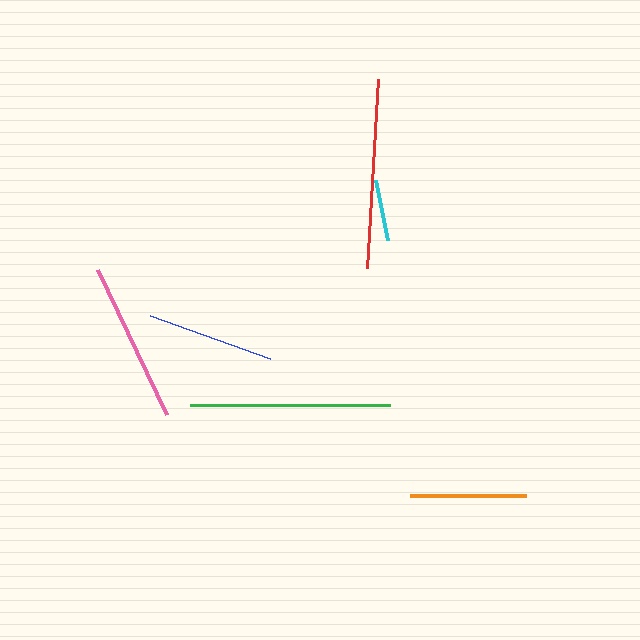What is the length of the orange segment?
The orange segment is approximately 115 pixels long.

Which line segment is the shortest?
The cyan line is the shortest at approximately 61 pixels.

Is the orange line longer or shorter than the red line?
The red line is longer than the orange line.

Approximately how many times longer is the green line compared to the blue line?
The green line is approximately 1.6 times the length of the blue line.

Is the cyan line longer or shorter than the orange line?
The orange line is longer than the cyan line.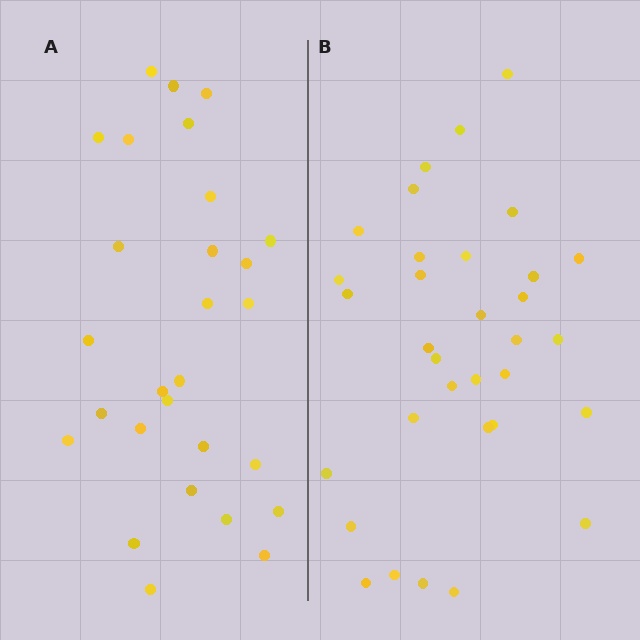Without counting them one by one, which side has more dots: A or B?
Region B (the right region) has more dots.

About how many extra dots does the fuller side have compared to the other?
Region B has about 5 more dots than region A.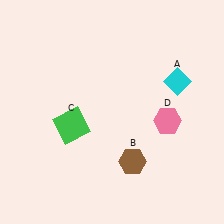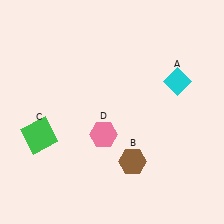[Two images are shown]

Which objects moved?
The objects that moved are: the green square (C), the pink hexagon (D).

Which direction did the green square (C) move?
The green square (C) moved left.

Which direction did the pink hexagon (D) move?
The pink hexagon (D) moved left.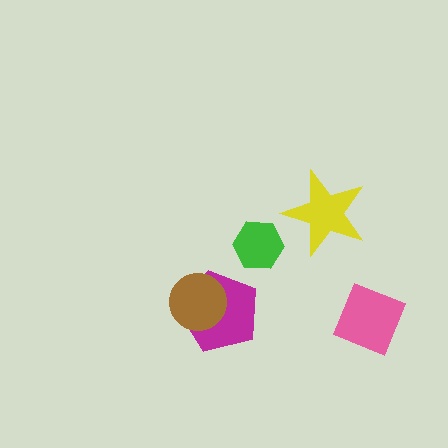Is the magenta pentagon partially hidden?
Yes, it is partially covered by another shape.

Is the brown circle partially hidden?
No, no other shape covers it.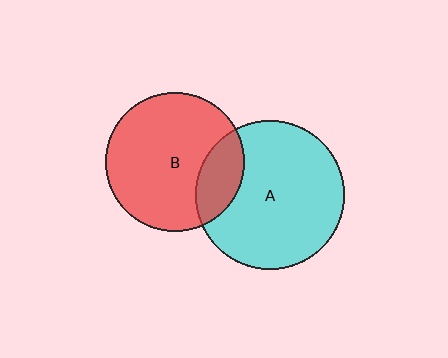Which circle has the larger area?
Circle A (cyan).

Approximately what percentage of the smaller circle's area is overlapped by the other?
Approximately 20%.